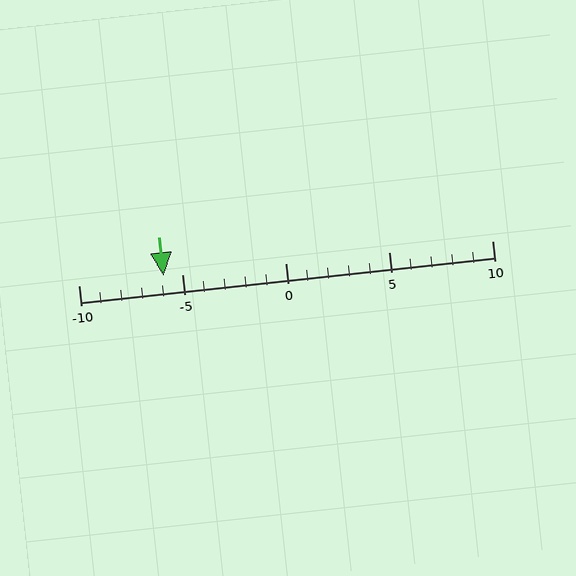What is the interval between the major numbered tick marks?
The major tick marks are spaced 5 units apart.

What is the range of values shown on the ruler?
The ruler shows values from -10 to 10.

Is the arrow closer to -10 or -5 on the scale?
The arrow is closer to -5.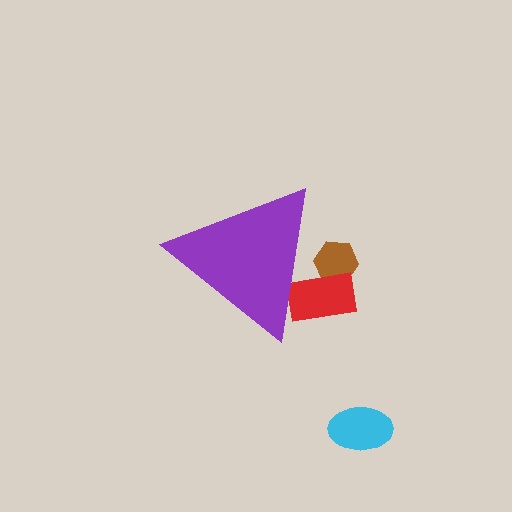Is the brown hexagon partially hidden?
Yes, the brown hexagon is partially hidden behind the purple triangle.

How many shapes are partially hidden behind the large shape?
2 shapes are partially hidden.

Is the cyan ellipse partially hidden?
No, the cyan ellipse is fully visible.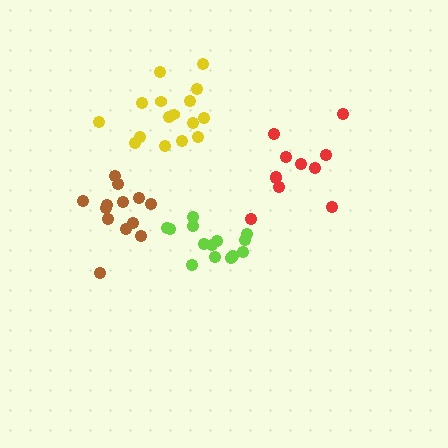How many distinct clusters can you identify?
There are 4 distinct clusters.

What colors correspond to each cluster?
The clusters are colored: lime, brown, red, yellow.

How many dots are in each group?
Group 1: 14 dots, Group 2: 13 dots, Group 3: 11 dots, Group 4: 16 dots (54 total).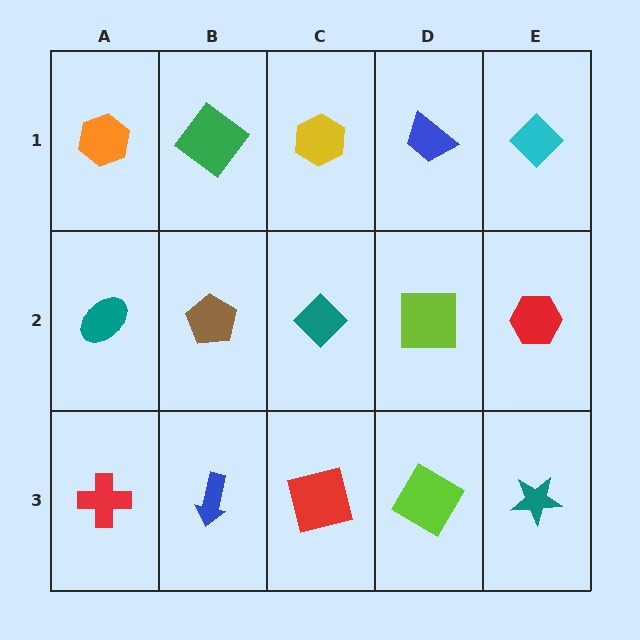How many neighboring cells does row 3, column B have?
3.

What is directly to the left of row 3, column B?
A red cross.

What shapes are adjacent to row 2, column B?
A green diamond (row 1, column B), a blue arrow (row 3, column B), a teal ellipse (row 2, column A), a teal diamond (row 2, column C).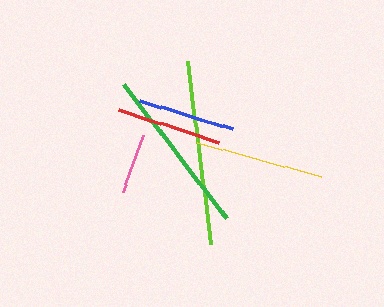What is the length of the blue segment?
The blue segment is approximately 97 pixels long.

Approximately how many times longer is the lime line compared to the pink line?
The lime line is approximately 3.0 times the length of the pink line.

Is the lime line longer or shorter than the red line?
The lime line is longer than the red line.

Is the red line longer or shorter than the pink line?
The red line is longer than the pink line.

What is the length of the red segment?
The red segment is approximately 104 pixels long.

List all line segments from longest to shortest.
From longest to shortest: lime, green, yellow, red, blue, pink.